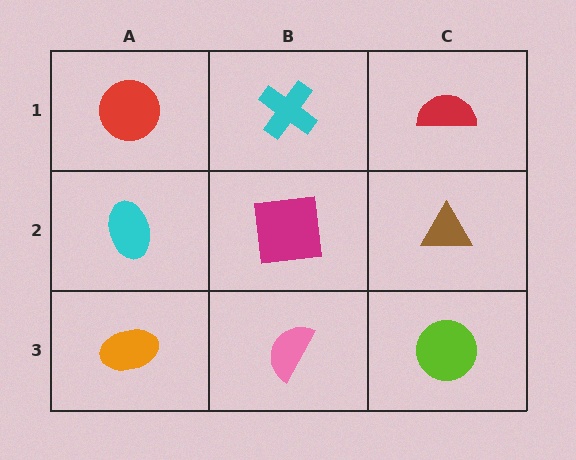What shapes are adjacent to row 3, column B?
A magenta square (row 2, column B), an orange ellipse (row 3, column A), a lime circle (row 3, column C).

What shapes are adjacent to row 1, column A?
A cyan ellipse (row 2, column A), a cyan cross (row 1, column B).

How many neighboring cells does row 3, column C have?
2.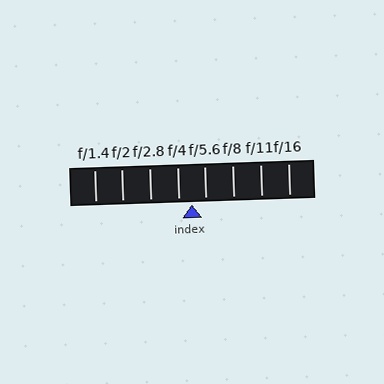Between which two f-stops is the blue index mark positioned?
The index mark is between f/4 and f/5.6.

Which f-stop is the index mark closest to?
The index mark is closest to f/4.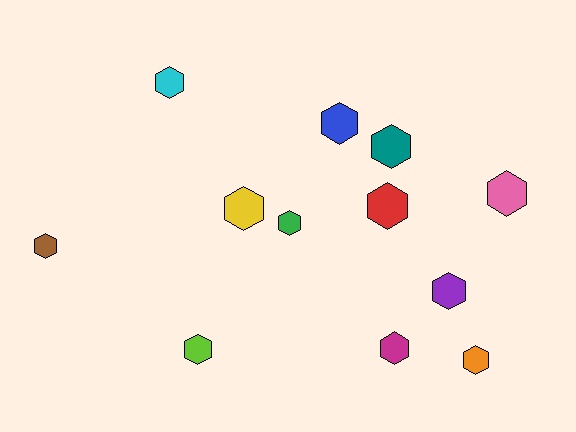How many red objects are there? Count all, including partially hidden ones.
There is 1 red object.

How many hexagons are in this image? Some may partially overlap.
There are 12 hexagons.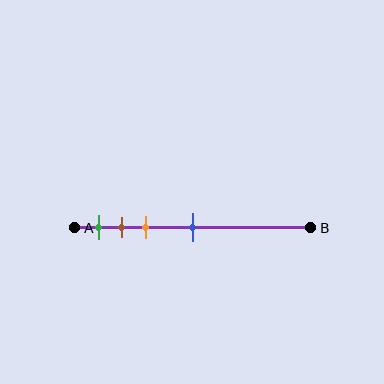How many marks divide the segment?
There are 4 marks dividing the segment.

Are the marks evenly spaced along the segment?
No, the marks are not evenly spaced.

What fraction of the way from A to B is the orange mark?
The orange mark is approximately 30% (0.3) of the way from A to B.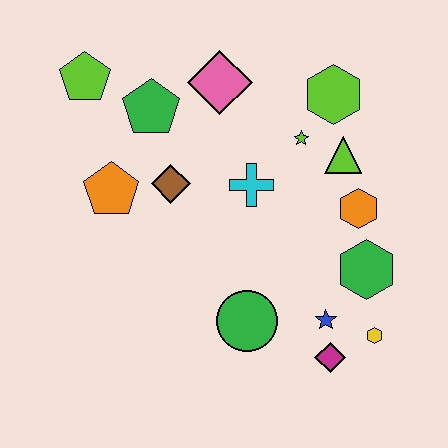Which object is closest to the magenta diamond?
The blue star is closest to the magenta diamond.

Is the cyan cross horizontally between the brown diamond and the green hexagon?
Yes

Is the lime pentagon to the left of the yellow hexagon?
Yes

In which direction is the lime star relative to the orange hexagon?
The lime star is above the orange hexagon.